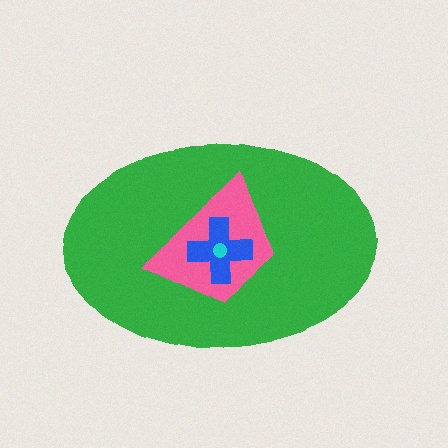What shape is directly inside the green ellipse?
The pink trapezoid.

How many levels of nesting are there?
4.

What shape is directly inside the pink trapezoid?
The blue cross.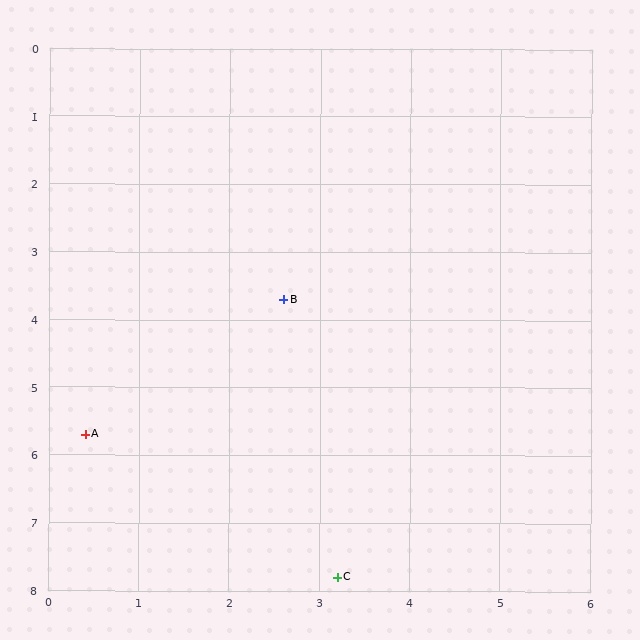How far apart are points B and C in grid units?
Points B and C are about 4.1 grid units apart.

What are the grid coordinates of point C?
Point C is at approximately (3.2, 7.8).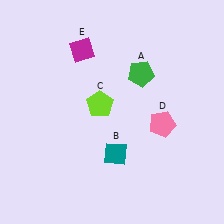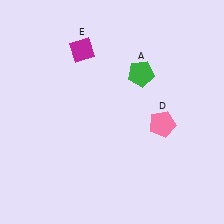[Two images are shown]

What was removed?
The teal diamond (B), the lime pentagon (C) were removed in Image 2.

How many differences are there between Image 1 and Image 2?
There are 2 differences between the two images.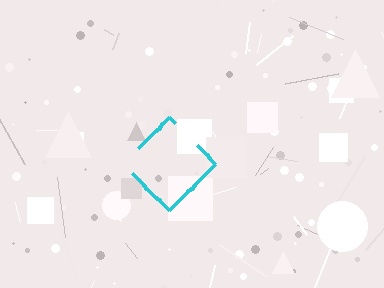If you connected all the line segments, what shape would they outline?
They would outline a diamond.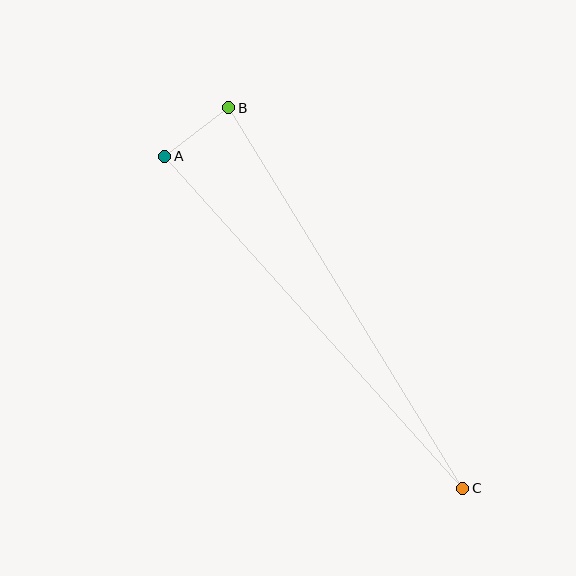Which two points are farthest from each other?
Points B and C are farthest from each other.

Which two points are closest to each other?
Points A and B are closest to each other.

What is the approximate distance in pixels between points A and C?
The distance between A and C is approximately 446 pixels.